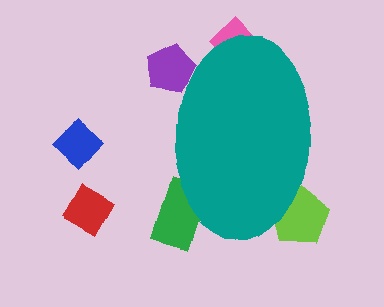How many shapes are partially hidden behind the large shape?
4 shapes are partially hidden.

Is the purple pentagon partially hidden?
Yes, the purple pentagon is partially hidden behind the teal ellipse.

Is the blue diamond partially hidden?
No, the blue diamond is fully visible.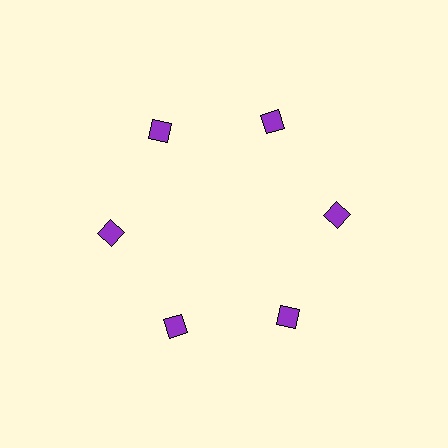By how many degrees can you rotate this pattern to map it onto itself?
The pattern maps onto itself every 60 degrees of rotation.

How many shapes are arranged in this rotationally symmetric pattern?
There are 6 shapes, arranged in 6 groups of 1.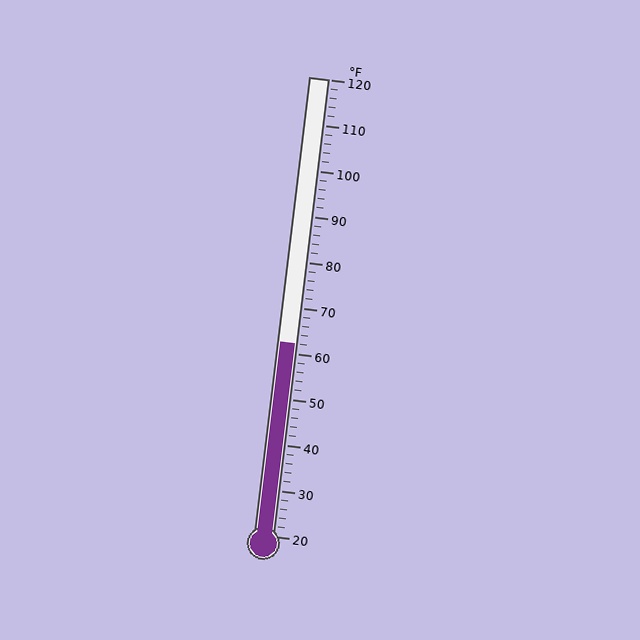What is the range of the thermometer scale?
The thermometer scale ranges from 20°F to 120°F.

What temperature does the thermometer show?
The thermometer shows approximately 62°F.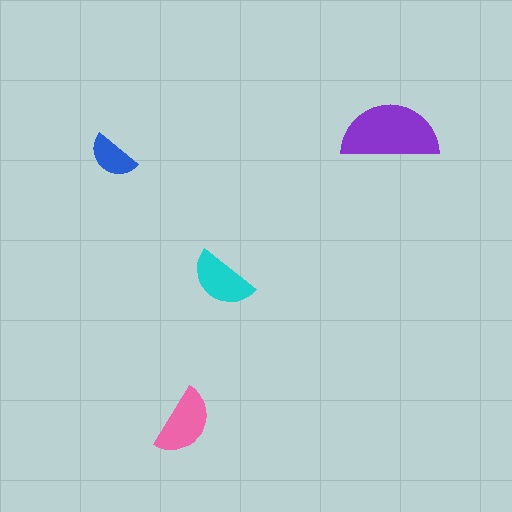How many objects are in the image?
There are 4 objects in the image.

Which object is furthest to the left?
The blue semicircle is leftmost.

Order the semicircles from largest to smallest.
the purple one, the pink one, the cyan one, the blue one.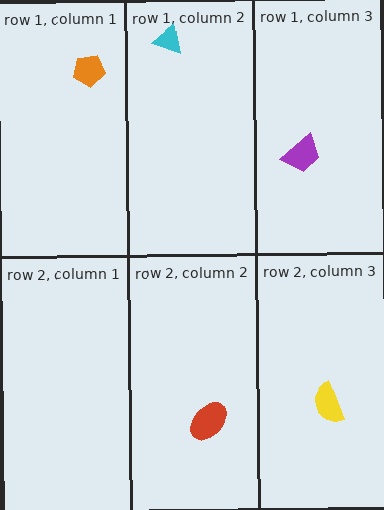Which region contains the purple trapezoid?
The row 1, column 3 region.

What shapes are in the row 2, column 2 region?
The red ellipse.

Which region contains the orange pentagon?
The row 1, column 1 region.